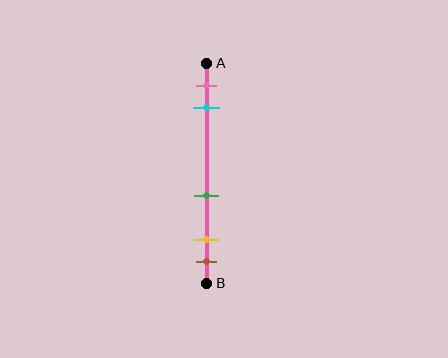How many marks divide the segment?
There are 5 marks dividing the segment.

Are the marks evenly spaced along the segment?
No, the marks are not evenly spaced.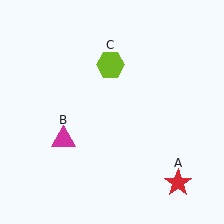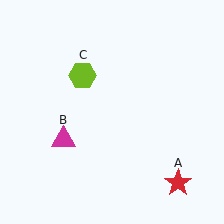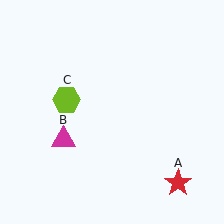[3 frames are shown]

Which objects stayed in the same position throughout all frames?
Red star (object A) and magenta triangle (object B) remained stationary.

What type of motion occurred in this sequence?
The lime hexagon (object C) rotated counterclockwise around the center of the scene.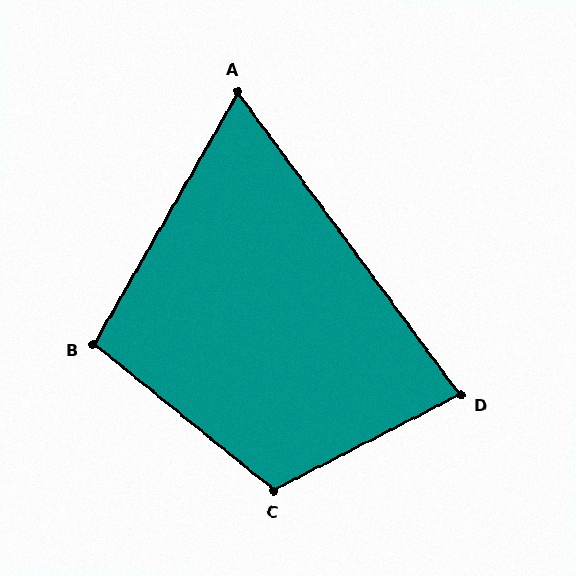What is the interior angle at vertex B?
Approximately 99 degrees (obtuse).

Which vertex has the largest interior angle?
C, at approximately 114 degrees.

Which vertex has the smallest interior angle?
A, at approximately 66 degrees.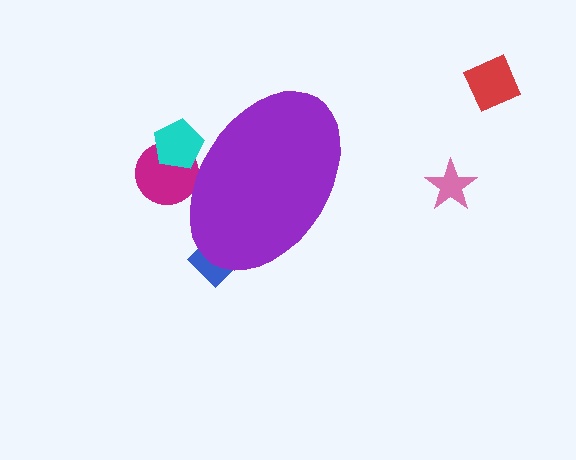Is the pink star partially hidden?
No, the pink star is fully visible.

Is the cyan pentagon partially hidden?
Yes, the cyan pentagon is partially hidden behind the purple ellipse.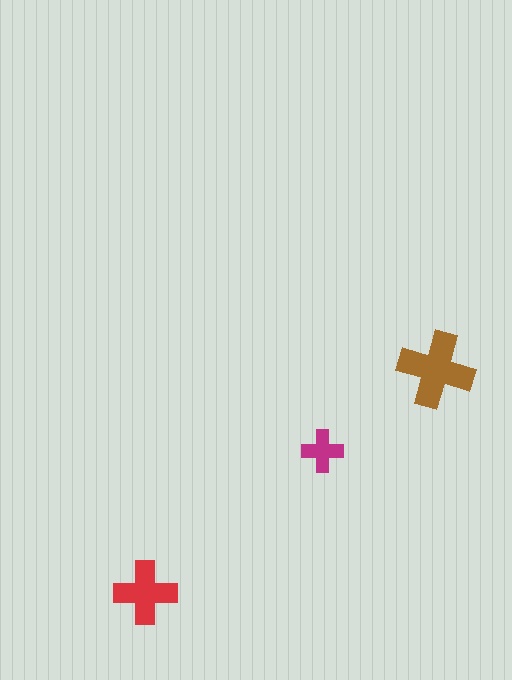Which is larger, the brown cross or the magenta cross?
The brown one.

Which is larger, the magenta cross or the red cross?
The red one.